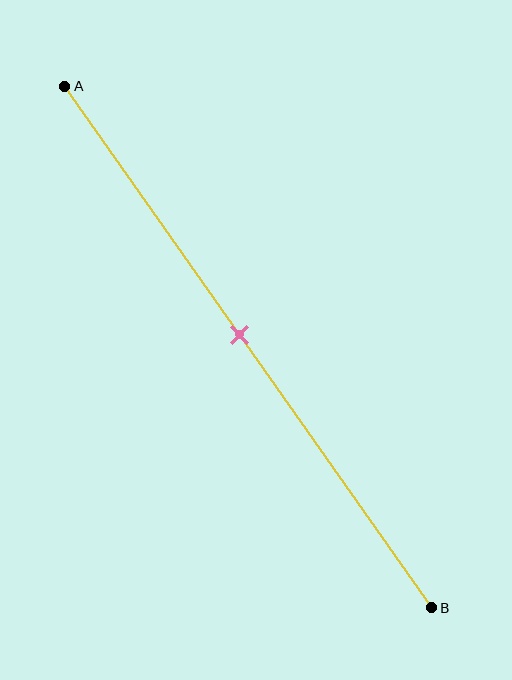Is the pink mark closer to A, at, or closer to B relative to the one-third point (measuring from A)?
The pink mark is closer to point B than the one-third point of segment AB.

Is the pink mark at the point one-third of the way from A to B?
No, the mark is at about 50% from A, not at the 33% one-third point.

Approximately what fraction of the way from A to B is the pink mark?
The pink mark is approximately 50% of the way from A to B.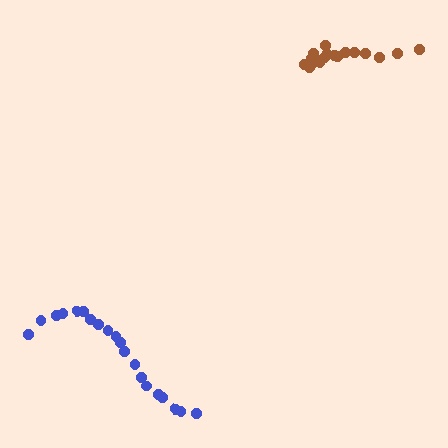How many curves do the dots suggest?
There are 2 distinct paths.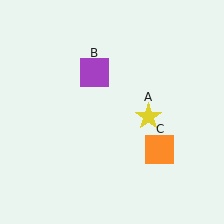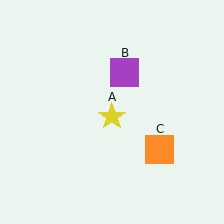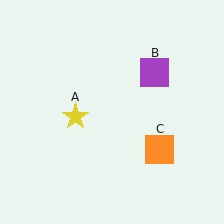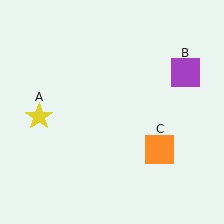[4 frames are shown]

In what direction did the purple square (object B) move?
The purple square (object B) moved right.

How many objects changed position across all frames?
2 objects changed position: yellow star (object A), purple square (object B).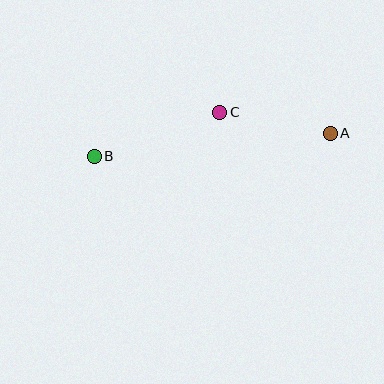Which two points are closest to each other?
Points A and C are closest to each other.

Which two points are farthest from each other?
Points A and B are farthest from each other.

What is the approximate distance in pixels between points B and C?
The distance between B and C is approximately 133 pixels.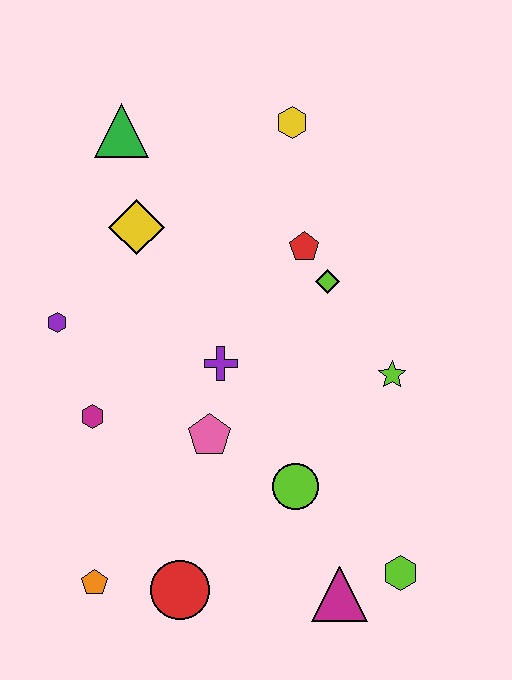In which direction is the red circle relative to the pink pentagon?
The red circle is below the pink pentagon.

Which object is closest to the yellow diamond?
The green triangle is closest to the yellow diamond.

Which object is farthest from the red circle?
The yellow hexagon is farthest from the red circle.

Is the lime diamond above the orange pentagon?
Yes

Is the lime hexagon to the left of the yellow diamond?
No